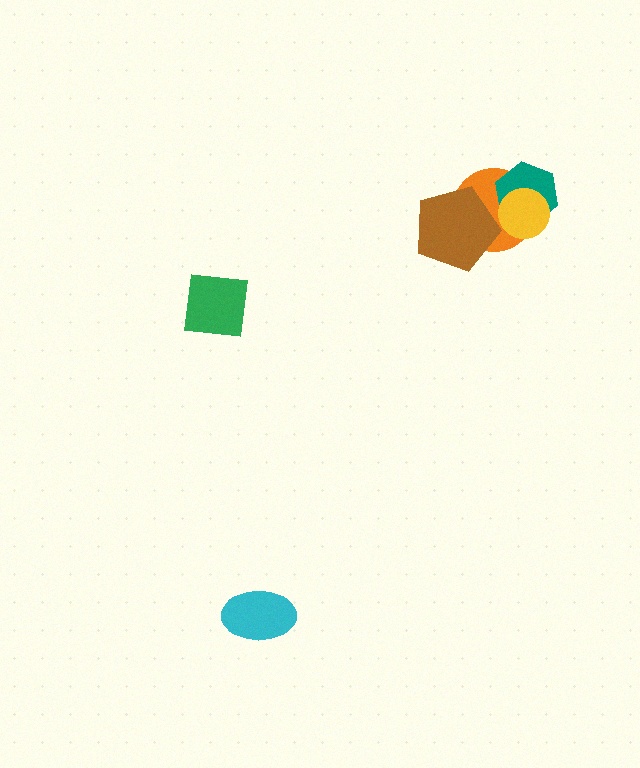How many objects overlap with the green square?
0 objects overlap with the green square.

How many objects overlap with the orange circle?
3 objects overlap with the orange circle.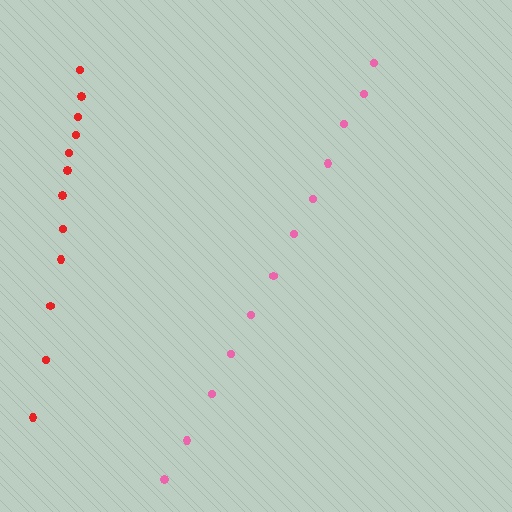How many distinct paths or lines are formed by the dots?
There are 2 distinct paths.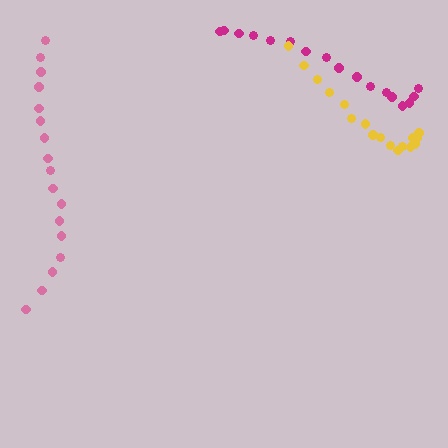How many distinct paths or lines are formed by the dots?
There are 3 distinct paths.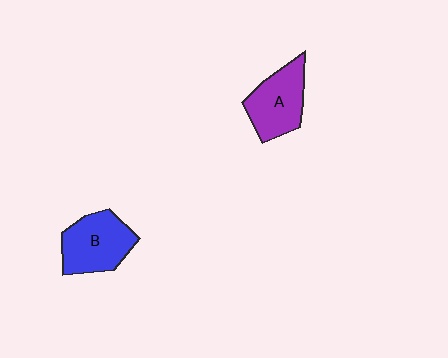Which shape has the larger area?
Shape B (blue).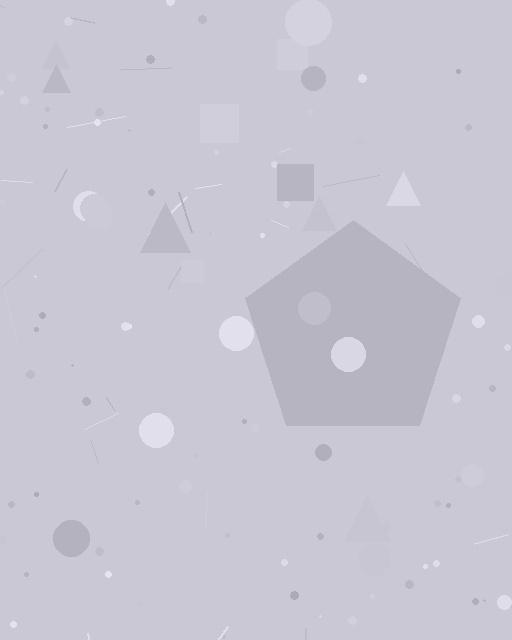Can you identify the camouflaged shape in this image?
The camouflaged shape is a pentagon.